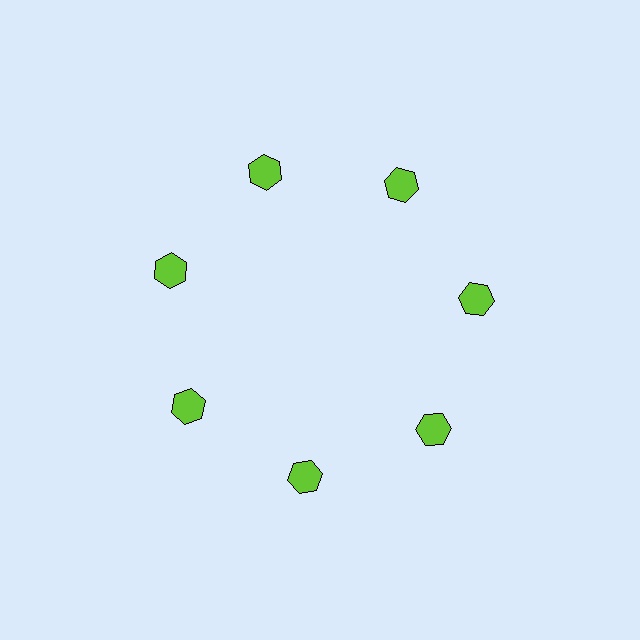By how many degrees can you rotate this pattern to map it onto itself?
The pattern maps onto itself every 51 degrees of rotation.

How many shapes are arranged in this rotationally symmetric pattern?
There are 7 shapes, arranged in 7 groups of 1.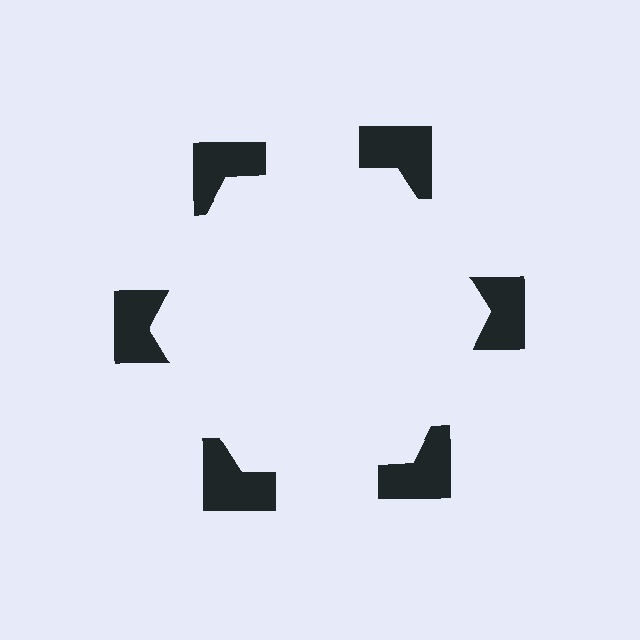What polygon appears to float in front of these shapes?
An illusory hexagon — its edges are inferred from the aligned wedge cuts in the notched squares, not physically drawn.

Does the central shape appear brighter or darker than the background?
It typically appears slightly brighter than the background, even though no actual brightness change is drawn.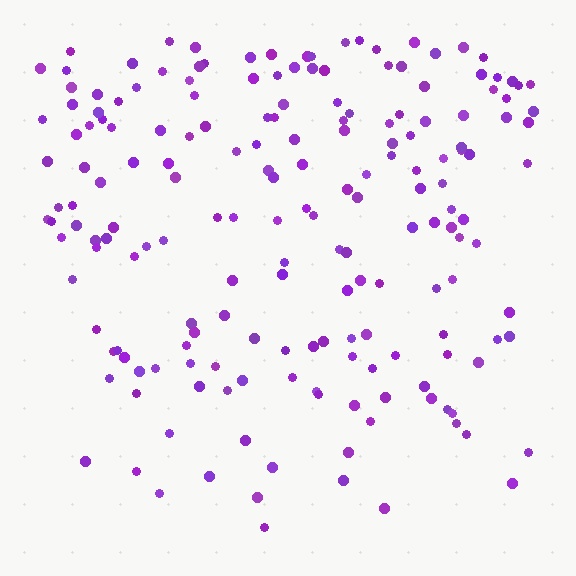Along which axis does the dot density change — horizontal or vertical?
Vertical.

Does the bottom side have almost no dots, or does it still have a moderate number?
Still a moderate number, just noticeably fewer than the top.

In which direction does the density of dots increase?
From bottom to top, with the top side densest.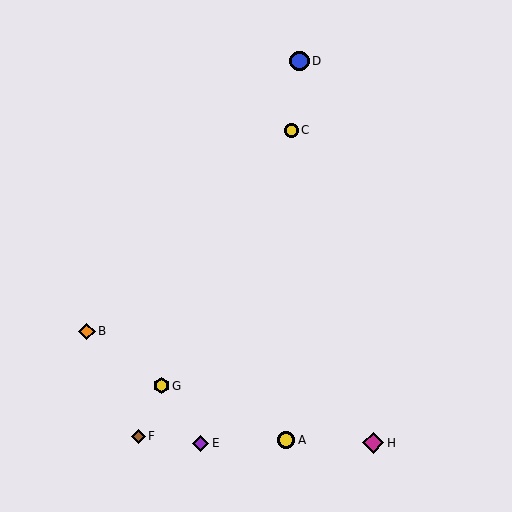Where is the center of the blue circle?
The center of the blue circle is at (300, 61).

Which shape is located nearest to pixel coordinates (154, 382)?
The yellow hexagon (labeled G) at (161, 386) is nearest to that location.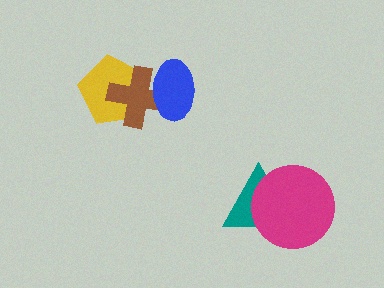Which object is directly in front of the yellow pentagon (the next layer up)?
The brown cross is directly in front of the yellow pentagon.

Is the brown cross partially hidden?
Yes, it is partially covered by another shape.